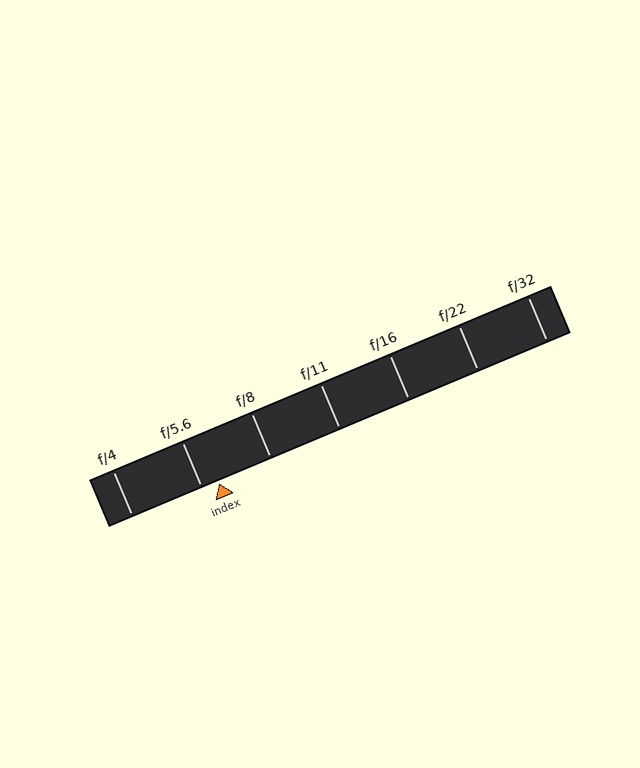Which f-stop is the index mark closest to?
The index mark is closest to f/5.6.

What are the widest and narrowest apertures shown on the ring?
The widest aperture shown is f/4 and the narrowest is f/32.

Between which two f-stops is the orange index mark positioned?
The index mark is between f/5.6 and f/8.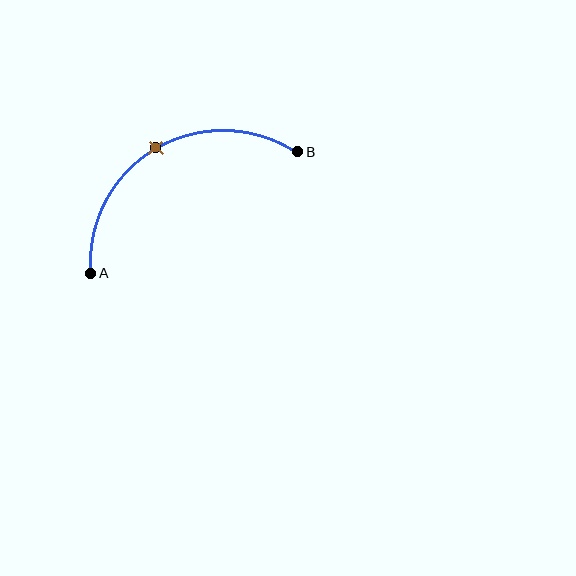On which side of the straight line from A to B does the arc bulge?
The arc bulges above the straight line connecting A and B.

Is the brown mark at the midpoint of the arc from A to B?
Yes. The brown mark lies on the arc at equal arc-length from both A and B — it is the arc midpoint.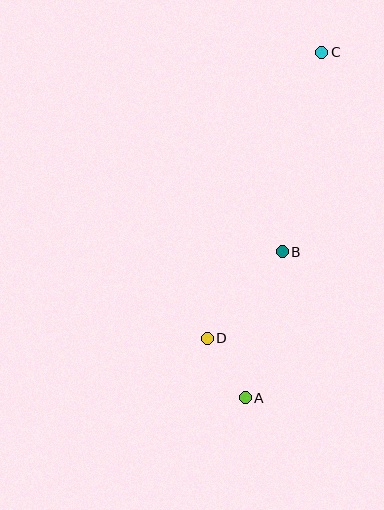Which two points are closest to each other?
Points A and D are closest to each other.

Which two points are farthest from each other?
Points A and C are farthest from each other.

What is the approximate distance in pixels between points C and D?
The distance between C and D is approximately 308 pixels.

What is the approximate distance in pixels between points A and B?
The distance between A and B is approximately 151 pixels.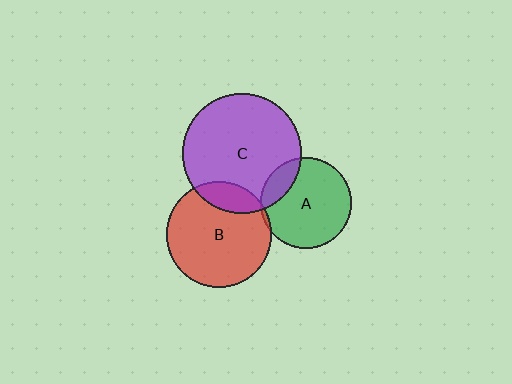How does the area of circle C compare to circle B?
Approximately 1.3 times.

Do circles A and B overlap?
Yes.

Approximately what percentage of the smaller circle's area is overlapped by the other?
Approximately 5%.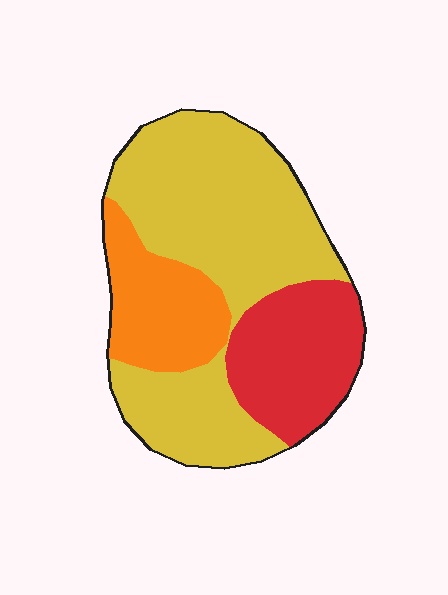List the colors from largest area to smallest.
From largest to smallest: yellow, red, orange.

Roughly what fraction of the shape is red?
Red takes up less than a quarter of the shape.